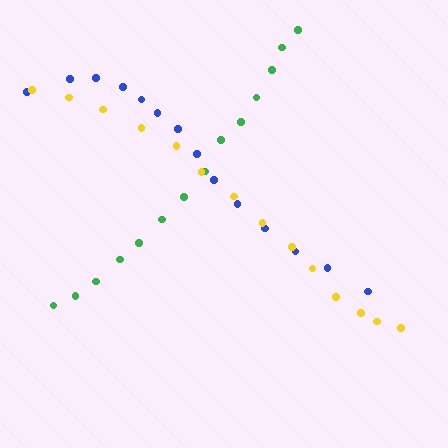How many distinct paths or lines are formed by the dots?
There are 3 distinct paths.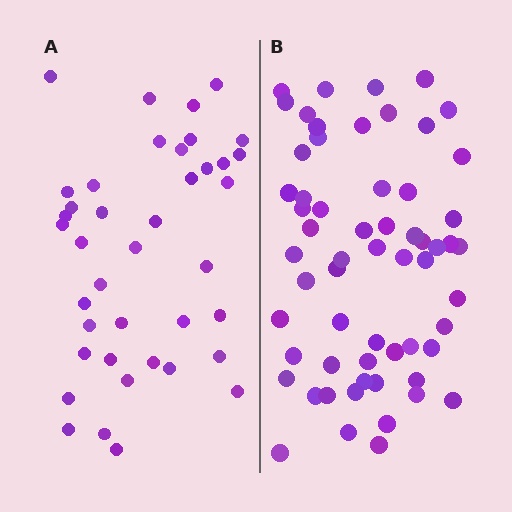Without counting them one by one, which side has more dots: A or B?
Region B (the right region) has more dots.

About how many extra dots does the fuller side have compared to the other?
Region B has approximately 20 more dots than region A.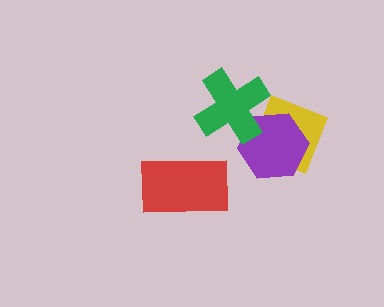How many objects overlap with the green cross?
2 objects overlap with the green cross.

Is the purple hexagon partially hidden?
Yes, it is partially covered by another shape.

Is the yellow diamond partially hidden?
Yes, it is partially covered by another shape.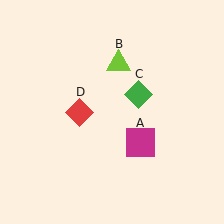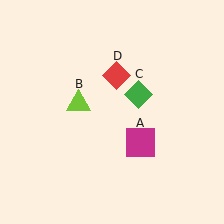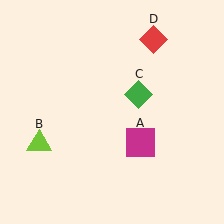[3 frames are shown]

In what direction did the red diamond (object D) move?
The red diamond (object D) moved up and to the right.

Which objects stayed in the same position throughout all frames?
Magenta square (object A) and green diamond (object C) remained stationary.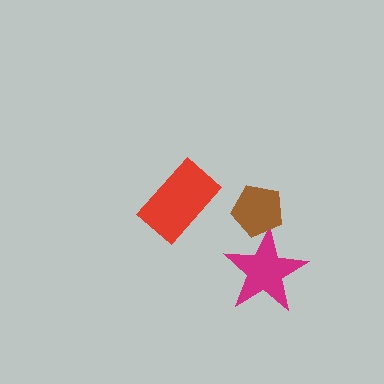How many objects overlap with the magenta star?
1 object overlaps with the magenta star.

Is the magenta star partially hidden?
Yes, it is partially covered by another shape.